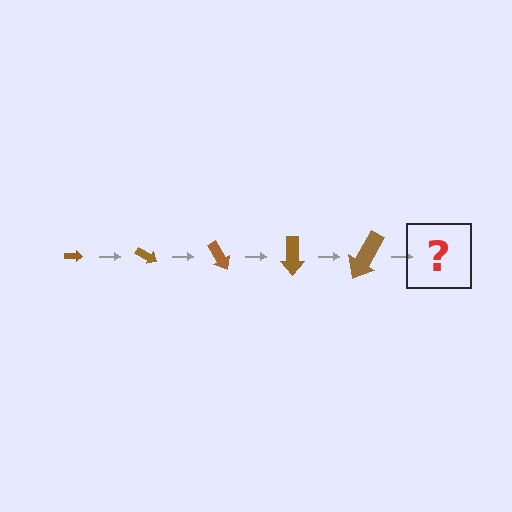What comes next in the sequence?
The next element should be an arrow, larger than the previous one and rotated 150 degrees from the start.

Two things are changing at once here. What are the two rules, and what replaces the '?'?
The two rules are that the arrow grows larger each step and it rotates 30 degrees each step. The '?' should be an arrow, larger than the previous one and rotated 150 degrees from the start.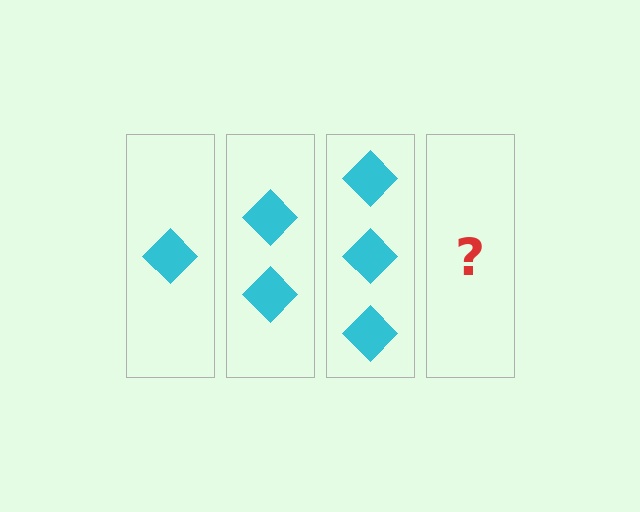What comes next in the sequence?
The next element should be 4 diamonds.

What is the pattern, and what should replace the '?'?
The pattern is that each step adds one more diamond. The '?' should be 4 diamonds.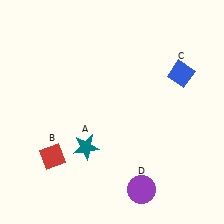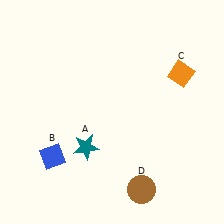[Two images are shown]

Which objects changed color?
B changed from red to blue. C changed from blue to orange. D changed from purple to brown.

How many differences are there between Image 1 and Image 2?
There are 3 differences between the two images.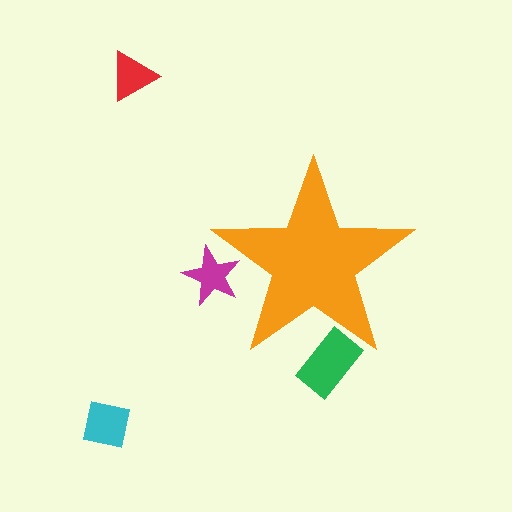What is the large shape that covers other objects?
An orange star.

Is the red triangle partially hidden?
No, the red triangle is fully visible.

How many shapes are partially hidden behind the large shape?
2 shapes are partially hidden.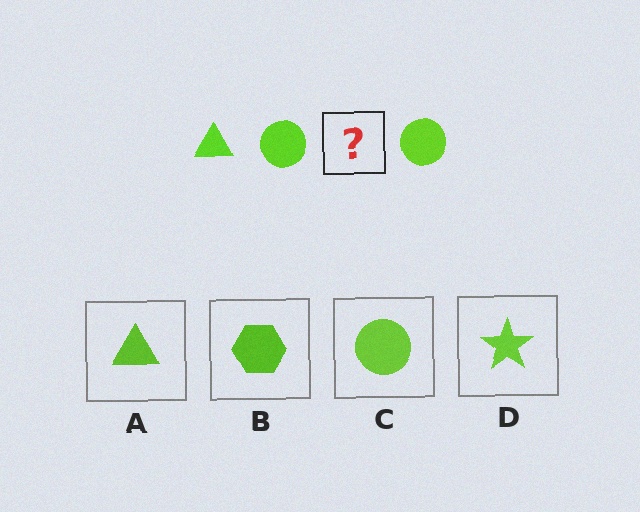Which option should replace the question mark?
Option A.